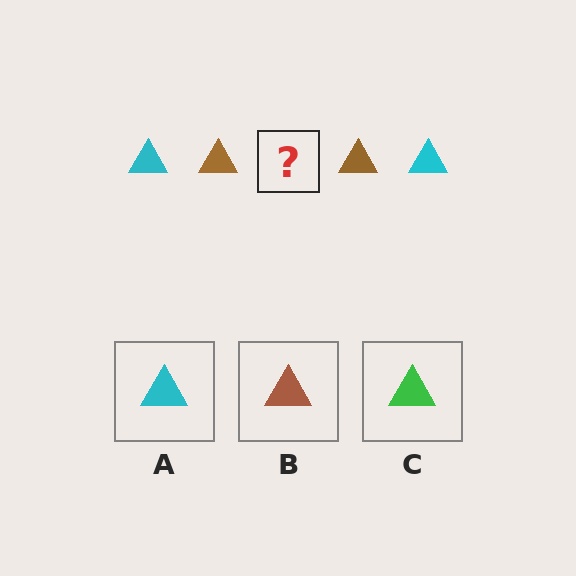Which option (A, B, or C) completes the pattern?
A.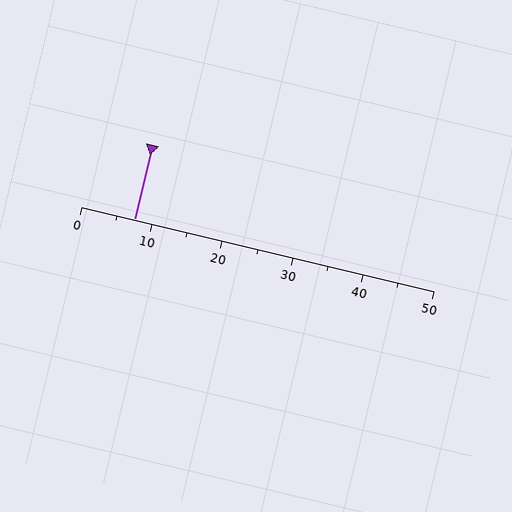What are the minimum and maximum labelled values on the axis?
The axis runs from 0 to 50.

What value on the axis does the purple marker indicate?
The marker indicates approximately 7.5.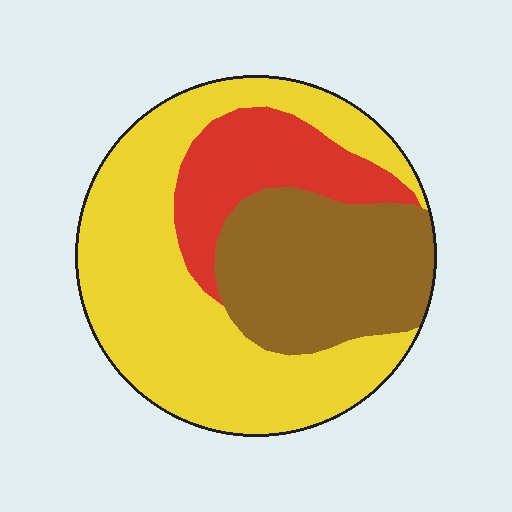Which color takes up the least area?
Red, at roughly 20%.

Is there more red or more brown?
Brown.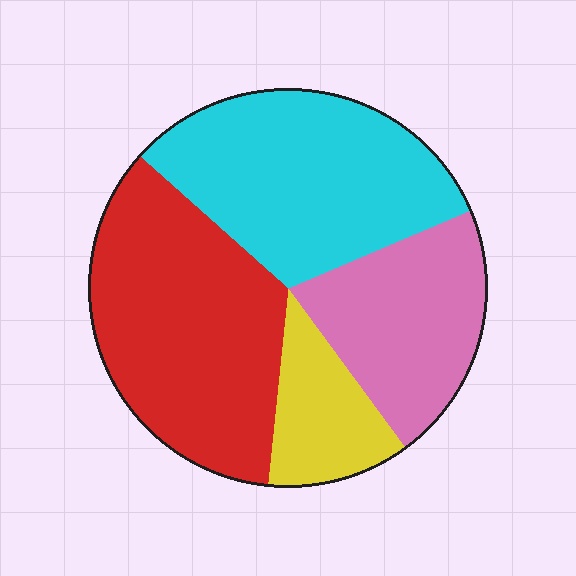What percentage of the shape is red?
Red takes up about one third (1/3) of the shape.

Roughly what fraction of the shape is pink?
Pink takes up about one fifth (1/5) of the shape.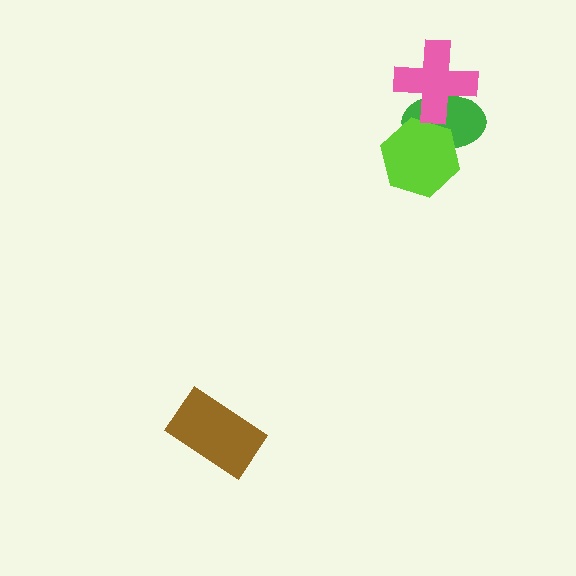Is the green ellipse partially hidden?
Yes, it is partially covered by another shape.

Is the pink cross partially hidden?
No, no other shape covers it.